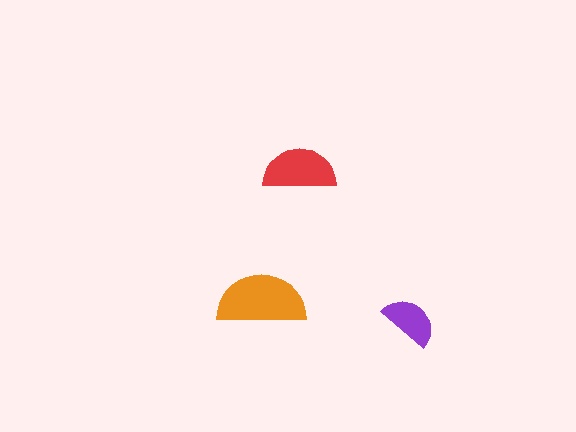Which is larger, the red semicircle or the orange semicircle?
The orange one.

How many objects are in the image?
There are 3 objects in the image.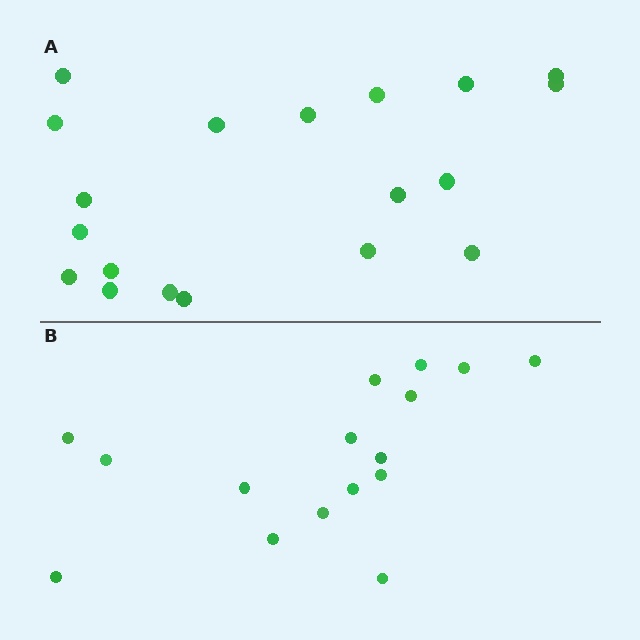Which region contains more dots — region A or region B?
Region A (the top region) has more dots.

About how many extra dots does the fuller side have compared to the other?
Region A has just a few more — roughly 2 or 3 more dots than region B.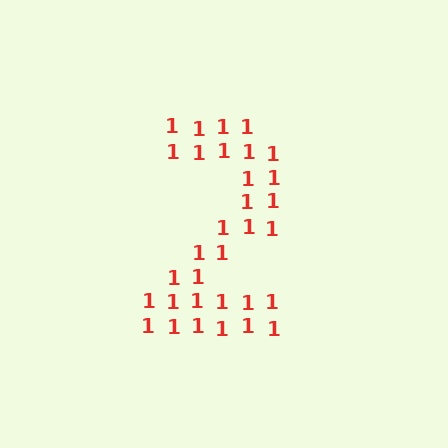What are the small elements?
The small elements are digit 1's.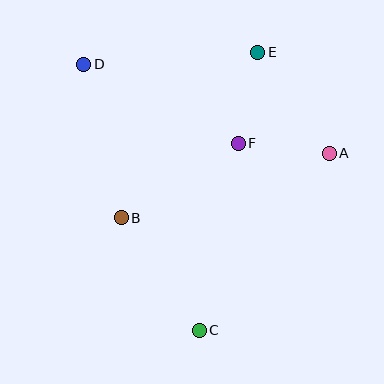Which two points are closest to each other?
Points A and F are closest to each other.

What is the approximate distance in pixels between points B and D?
The distance between B and D is approximately 158 pixels.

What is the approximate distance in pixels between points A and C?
The distance between A and C is approximately 220 pixels.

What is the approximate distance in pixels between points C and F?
The distance between C and F is approximately 191 pixels.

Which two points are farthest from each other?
Points C and D are farthest from each other.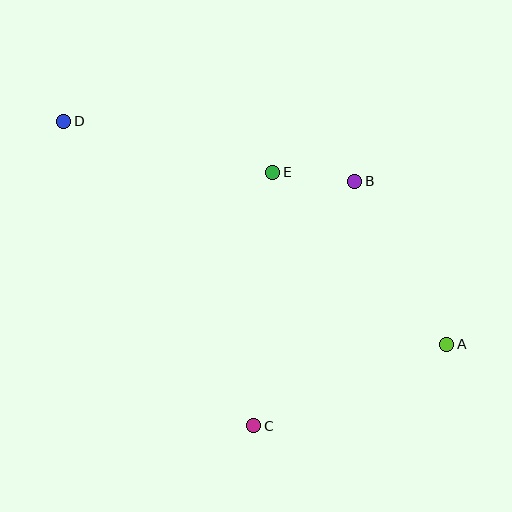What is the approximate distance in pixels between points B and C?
The distance between B and C is approximately 265 pixels.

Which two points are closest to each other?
Points B and E are closest to each other.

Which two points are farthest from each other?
Points A and D are farthest from each other.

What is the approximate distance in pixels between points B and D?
The distance between B and D is approximately 297 pixels.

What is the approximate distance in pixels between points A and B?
The distance between A and B is approximately 187 pixels.